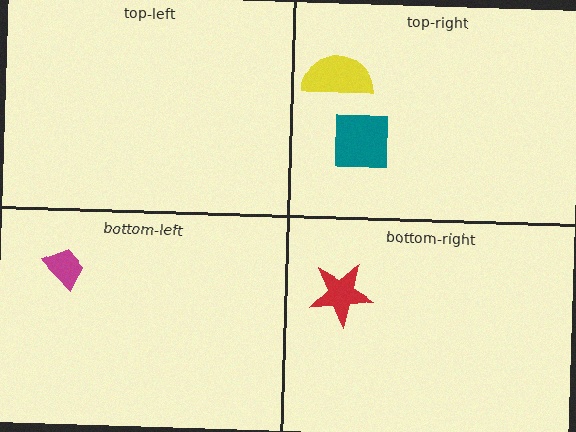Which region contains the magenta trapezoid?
The bottom-left region.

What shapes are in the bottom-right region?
The red star.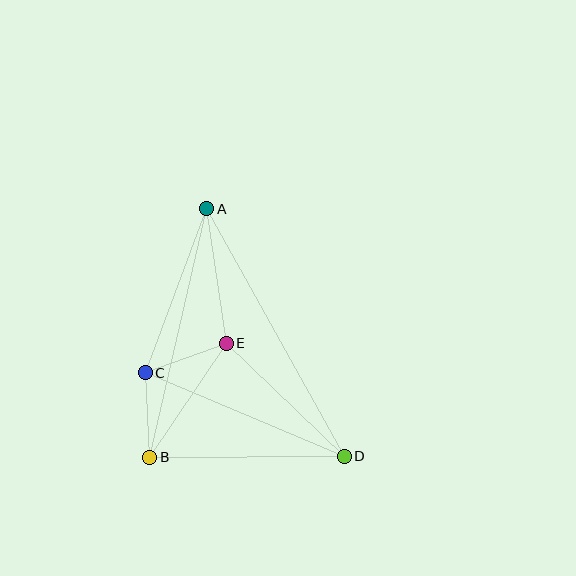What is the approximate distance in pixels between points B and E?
The distance between B and E is approximately 137 pixels.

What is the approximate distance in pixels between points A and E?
The distance between A and E is approximately 136 pixels.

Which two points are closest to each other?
Points B and C are closest to each other.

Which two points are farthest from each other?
Points A and D are farthest from each other.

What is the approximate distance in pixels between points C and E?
The distance between C and E is approximately 86 pixels.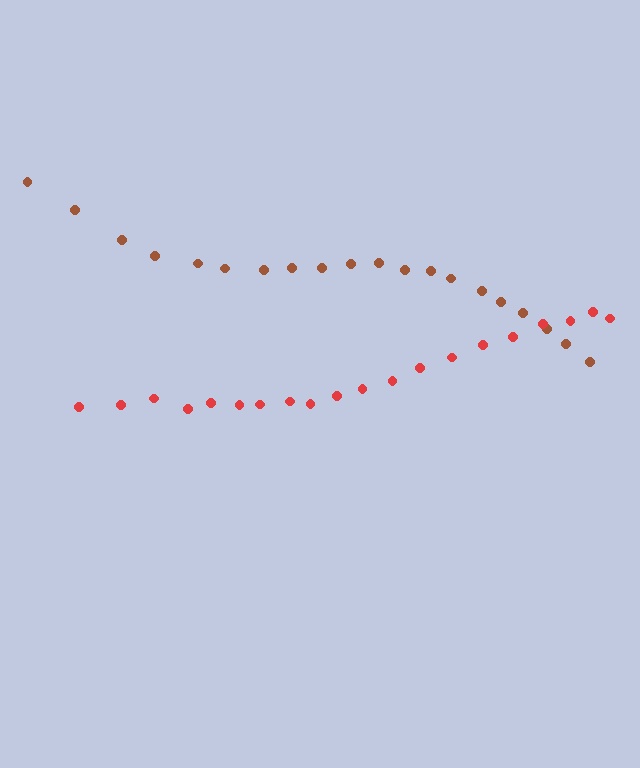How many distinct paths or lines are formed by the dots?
There are 2 distinct paths.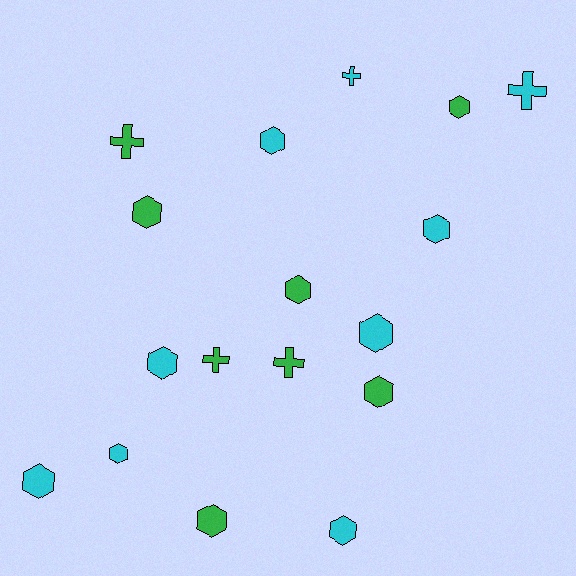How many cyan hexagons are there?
There are 7 cyan hexagons.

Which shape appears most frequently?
Hexagon, with 12 objects.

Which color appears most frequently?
Cyan, with 9 objects.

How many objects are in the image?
There are 17 objects.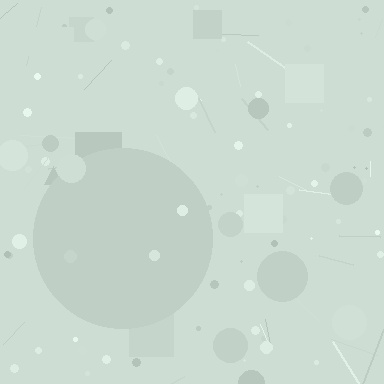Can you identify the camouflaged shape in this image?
The camouflaged shape is a circle.